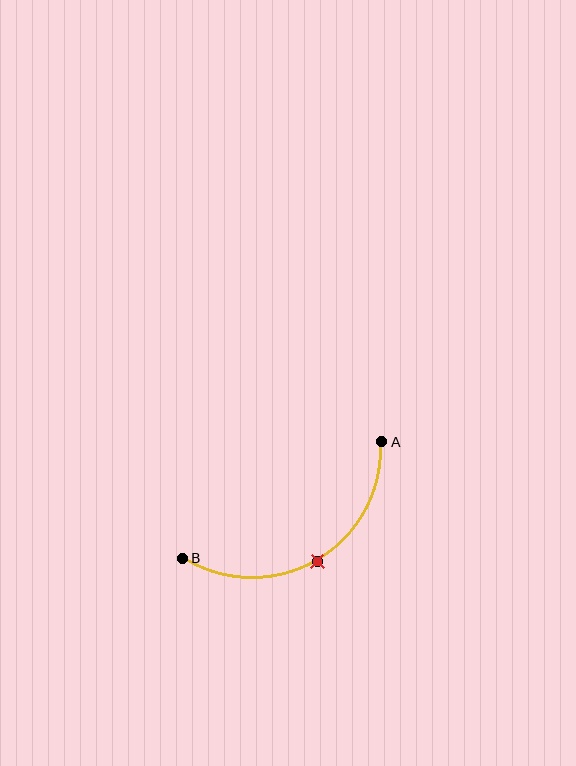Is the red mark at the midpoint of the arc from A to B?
Yes. The red mark lies on the arc at equal arc-length from both A and B — it is the arc midpoint.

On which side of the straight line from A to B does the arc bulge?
The arc bulges below the straight line connecting A and B.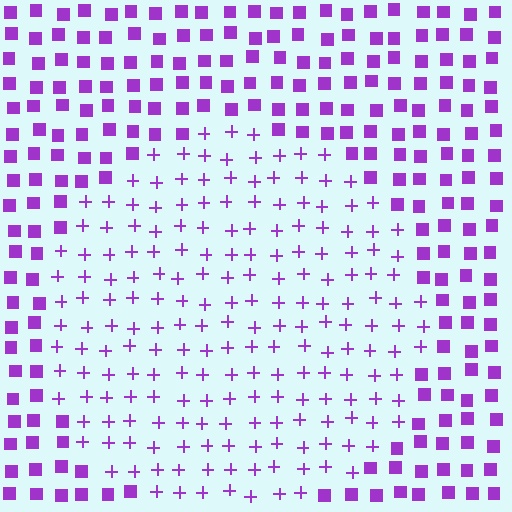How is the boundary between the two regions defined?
The boundary is defined by a change in element shape: plus signs inside vs. squares outside. All elements share the same color and spacing.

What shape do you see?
I see a circle.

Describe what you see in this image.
The image is filled with small purple elements arranged in a uniform grid. A circle-shaped region contains plus signs, while the surrounding area contains squares. The boundary is defined purely by the change in element shape.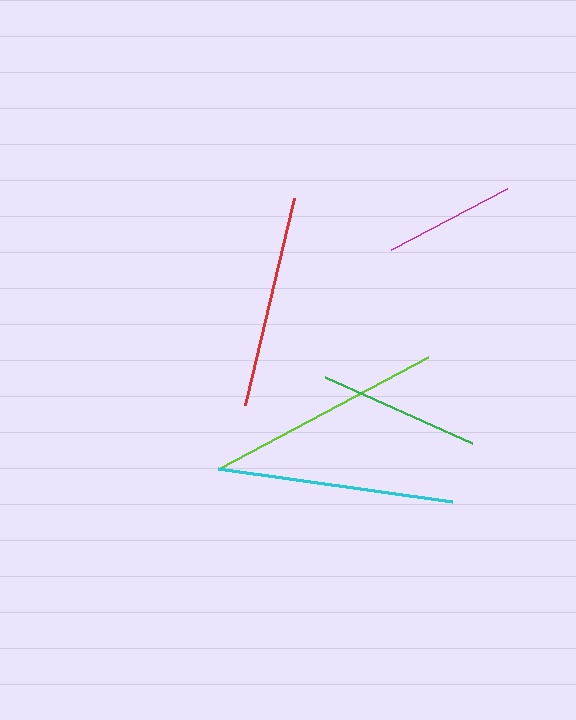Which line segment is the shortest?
The magenta line is the shortest at approximately 131 pixels.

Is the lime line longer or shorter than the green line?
The lime line is longer than the green line.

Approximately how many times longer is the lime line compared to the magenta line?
The lime line is approximately 1.8 times the length of the magenta line.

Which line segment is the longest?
The cyan line is the longest at approximately 236 pixels.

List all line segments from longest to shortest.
From longest to shortest: cyan, lime, red, green, magenta.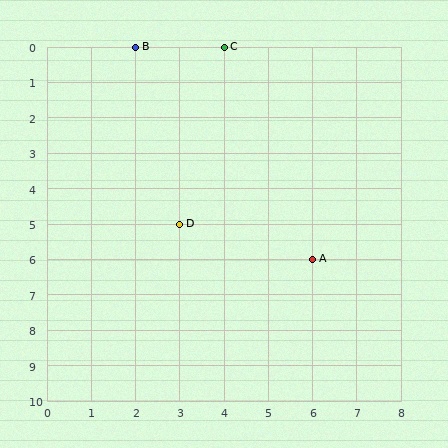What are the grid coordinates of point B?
Point B is at grid coordinates (2, 0).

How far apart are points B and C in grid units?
Points B and C are 2 columns apart.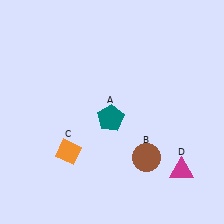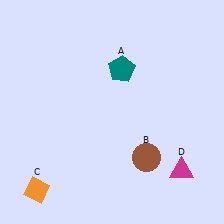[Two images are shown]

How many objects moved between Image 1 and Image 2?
2 objects moved between the two images.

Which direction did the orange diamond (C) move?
The orange diamond (C) moved down.